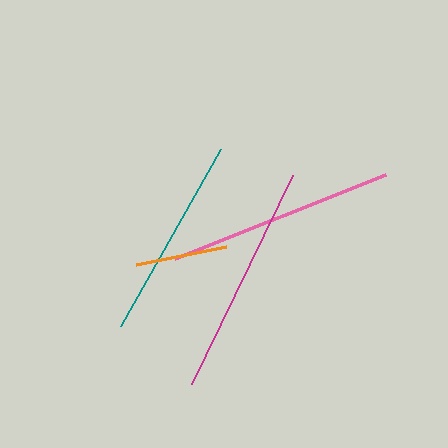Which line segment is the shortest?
The orange line is the shortest at approximately 92 pixels.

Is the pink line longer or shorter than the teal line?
The pink line is longer than the teal line.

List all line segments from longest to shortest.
From longest to shortest: magenta, pink, teal, orange.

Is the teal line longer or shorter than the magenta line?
The magenta line is longer than the teal line.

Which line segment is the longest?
The magenta line is the longest at approximately 233 pixels.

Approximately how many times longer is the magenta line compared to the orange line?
The magenta line is approximately 2.5 times the length of the orange line.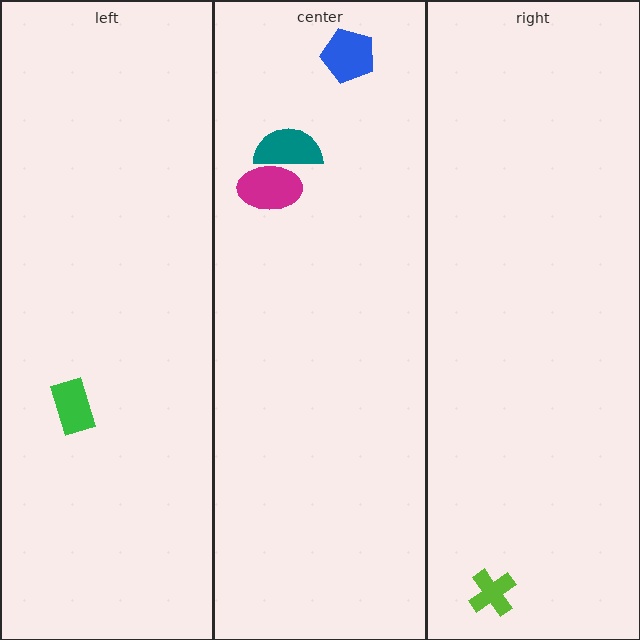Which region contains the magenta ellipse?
The center region.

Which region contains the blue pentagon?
The center region.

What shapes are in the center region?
The blue pentagon, the teal semicircle, the magenta ellipse.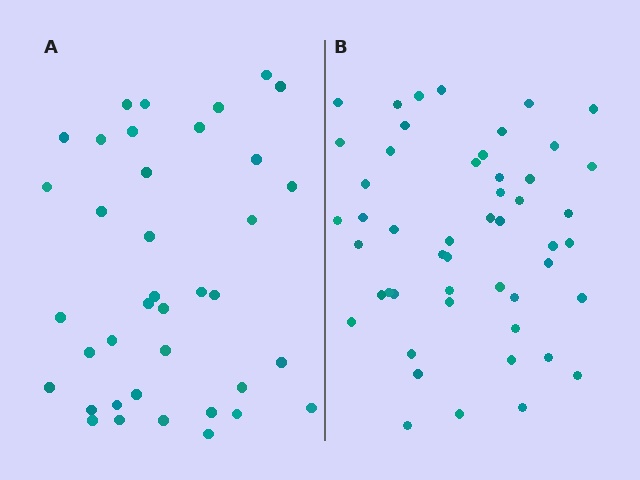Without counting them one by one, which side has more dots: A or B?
Region B (the right region) has more dots.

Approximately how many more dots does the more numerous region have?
Region B has roughly 12 or so more dots than region A.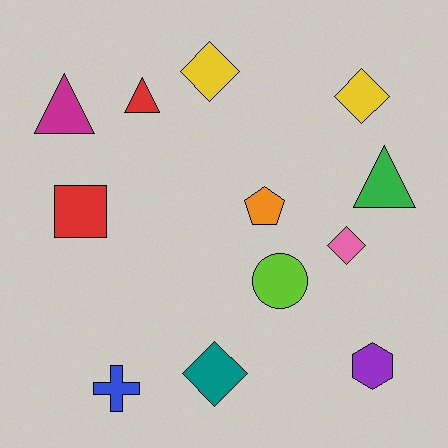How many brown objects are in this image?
There are no brown objects.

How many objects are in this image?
There are 12 objects.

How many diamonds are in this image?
There are 4 diamonds.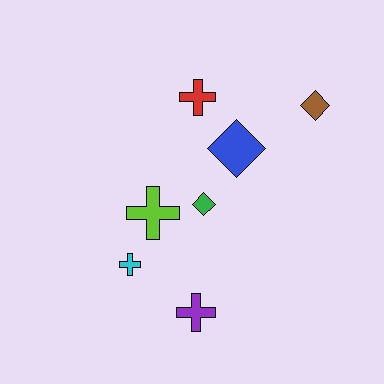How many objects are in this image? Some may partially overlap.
There are 7 objects.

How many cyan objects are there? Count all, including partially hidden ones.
There is 1 cyan object.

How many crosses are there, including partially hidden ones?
There are 4 crosses.